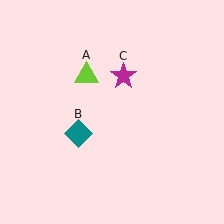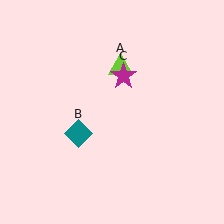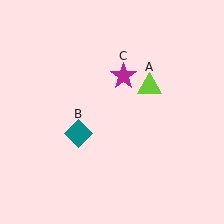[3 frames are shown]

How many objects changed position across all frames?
1 object changed position: lime triangle (object A).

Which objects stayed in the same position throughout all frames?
Teal diamond (object B) and magenta star (object C) remained stationary.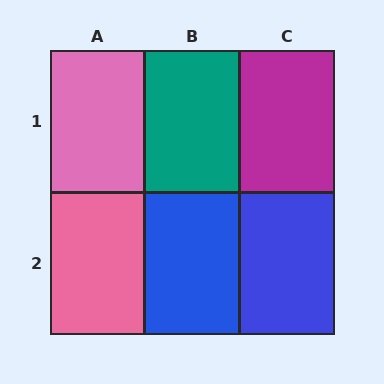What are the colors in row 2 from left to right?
Pink, blue, blue.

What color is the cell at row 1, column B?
Teal.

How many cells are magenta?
1 cell is magenta.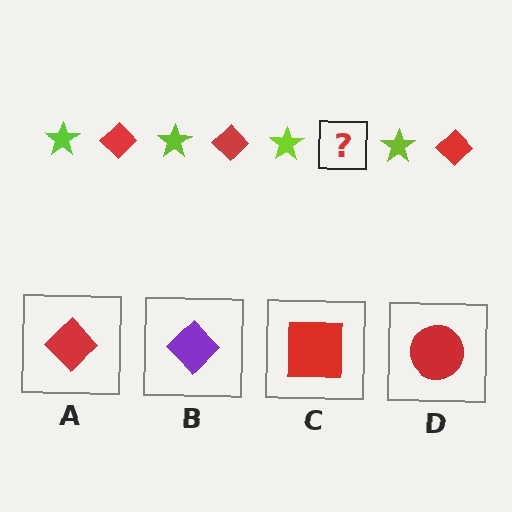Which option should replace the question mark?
Option A.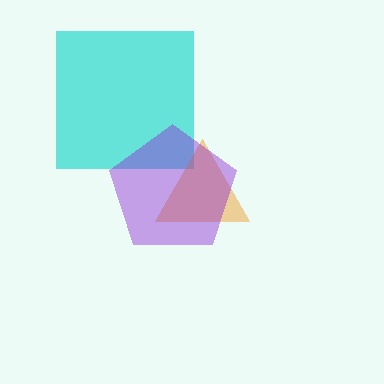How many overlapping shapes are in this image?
There are 3 overlapping shapes in the image.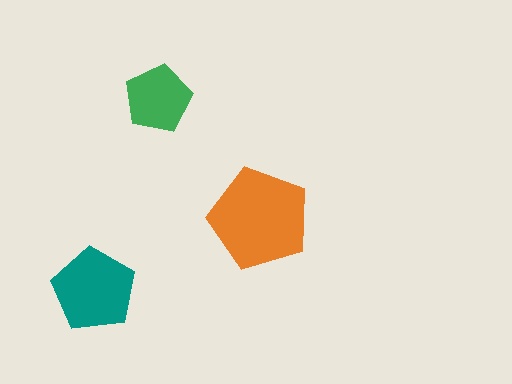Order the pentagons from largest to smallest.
the orange one, the teal one, the green one.